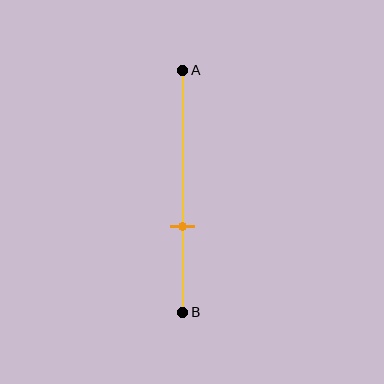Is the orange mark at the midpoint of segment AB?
No, the mark is at about 65% from A, not at the 50% midpoint.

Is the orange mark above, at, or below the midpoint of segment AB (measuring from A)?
The orange mark is below the midpoint of segment AB.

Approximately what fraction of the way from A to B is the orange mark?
The orange mark is approximately 65% of the way from A to B.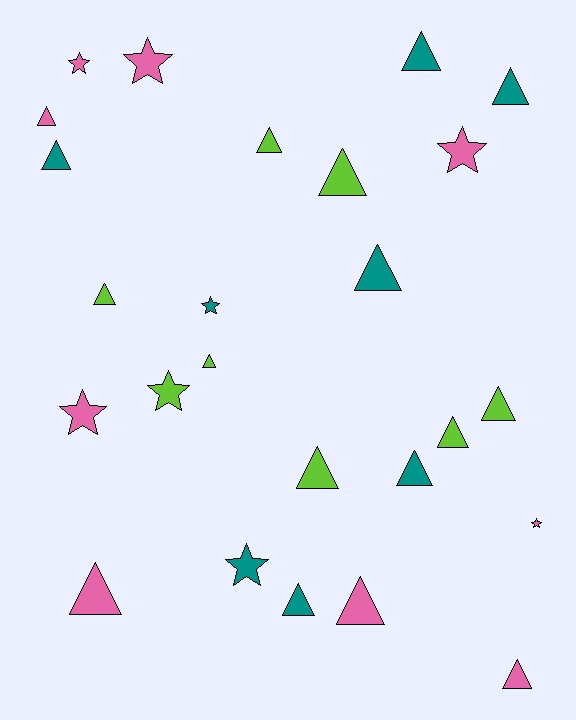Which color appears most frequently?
Pink, with 9 objects.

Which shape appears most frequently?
Triangle, with 17 objects.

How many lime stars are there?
There is 1 lime star.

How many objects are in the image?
There are 25 objects.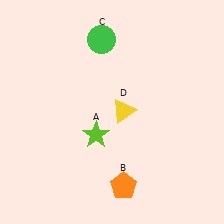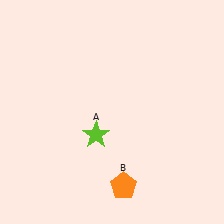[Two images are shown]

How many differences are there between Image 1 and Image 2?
There are 2 differences between the two images.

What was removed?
The yellow triangle (D), the green circle (C) were removed in Image 2.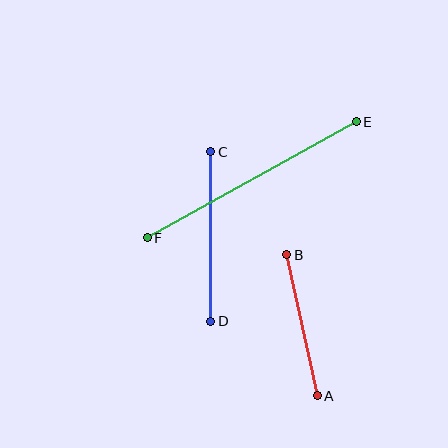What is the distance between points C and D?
The distance is approximately 169 pixels.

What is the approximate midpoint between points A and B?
The midpoint is at approximately (302, 325) pixels.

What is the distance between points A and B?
The distance is approximately 144 pixels.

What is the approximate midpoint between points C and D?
The midpoint is at approximately (211, 236) pixels.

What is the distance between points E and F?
The distance is approximately 239 pixels.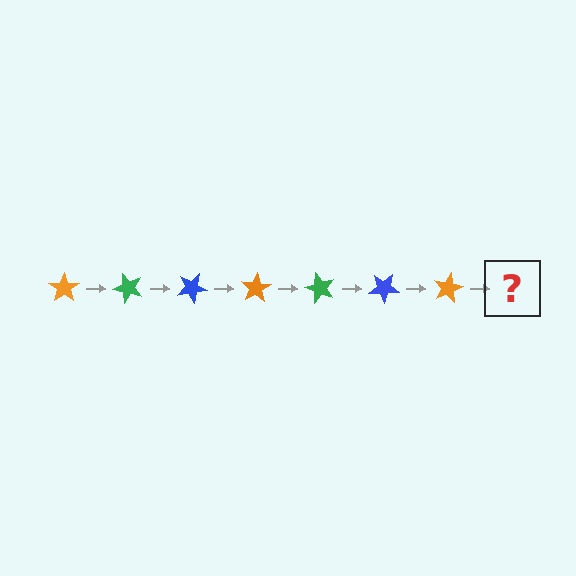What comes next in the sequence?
The next element should be a green star, rotated 350 degrees from the start.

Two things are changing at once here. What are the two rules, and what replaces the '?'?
The two rules are that it rotates 50 degrees each step and the color cycles through orange, green, and blue. The '?' should be a green star, rotated 350 degrees from the start.